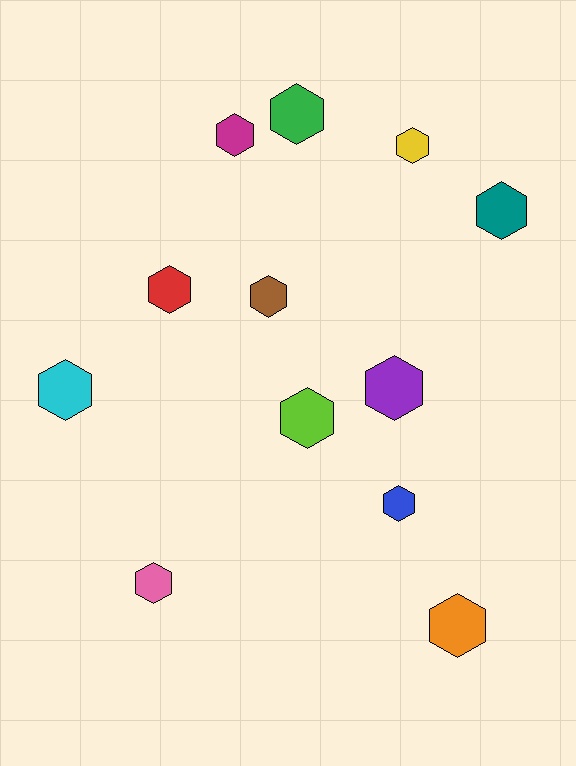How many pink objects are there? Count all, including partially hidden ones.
There is 1 pink object.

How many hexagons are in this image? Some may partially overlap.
There are 12 hexagons.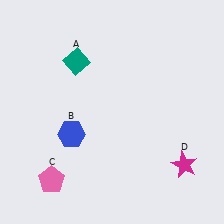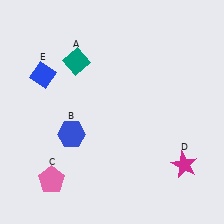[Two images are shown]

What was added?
A blue diamond (E) was added in Image 2.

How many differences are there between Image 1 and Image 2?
There is 1 difference between the two images.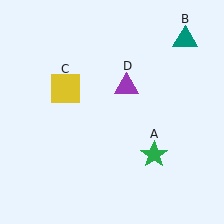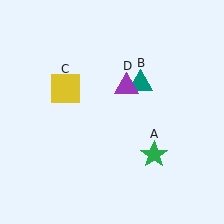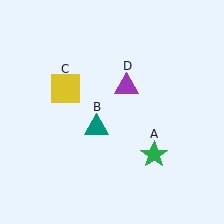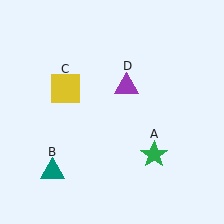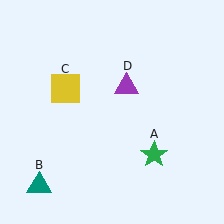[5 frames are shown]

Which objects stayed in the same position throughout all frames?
Green star (object A) and yellow square (object C) and purple triangle (object D) remained stationary.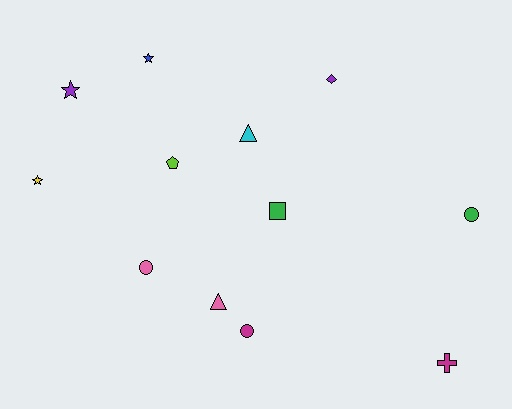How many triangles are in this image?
There are 2 triangles.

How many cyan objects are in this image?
There is 1 cyan object.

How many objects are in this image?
There are 12 objects.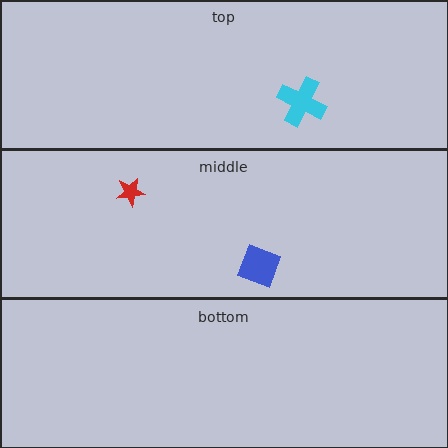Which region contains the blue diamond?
The middle region.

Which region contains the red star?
The middle region.